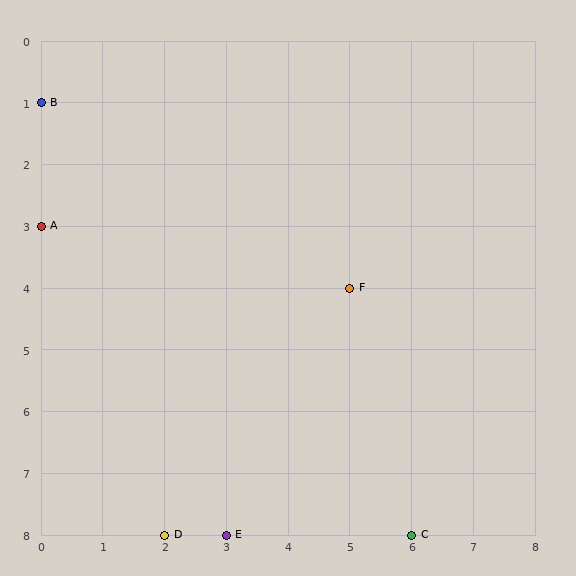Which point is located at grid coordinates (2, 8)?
Point D is at (2, 8).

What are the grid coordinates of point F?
Point F is at grid coordinates (5, 4).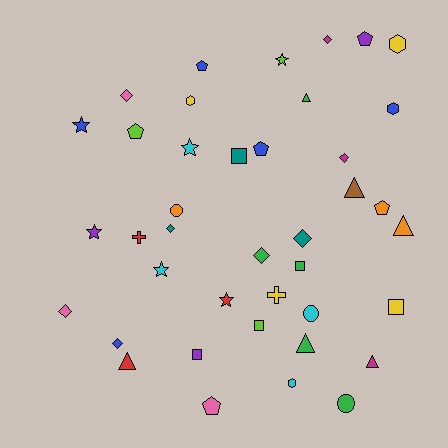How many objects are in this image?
There are 40 objects.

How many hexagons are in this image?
There are 4 hexagons.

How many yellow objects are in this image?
There are 4 yellow objects.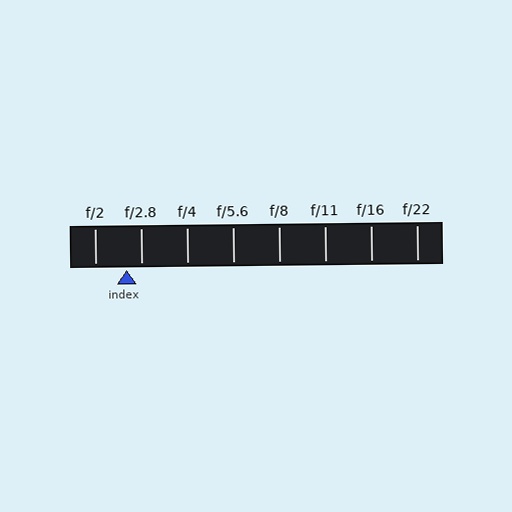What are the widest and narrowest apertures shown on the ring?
The widest aperture shown is f/2 and the narrowest is f/22.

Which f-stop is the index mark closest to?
The index mark is closest to f/2.8.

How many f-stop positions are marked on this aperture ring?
There are 8 f-stop positions marked.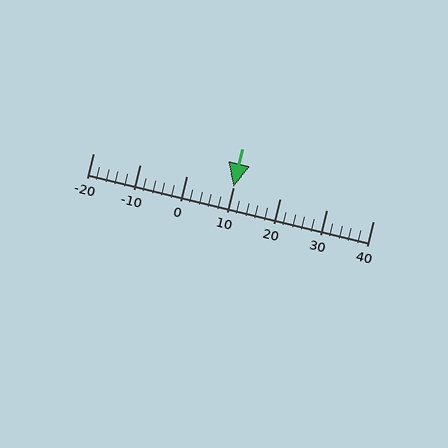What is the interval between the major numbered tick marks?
The major tick marks are spaced 10 units apart.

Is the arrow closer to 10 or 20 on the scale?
The arrow is closer to 10.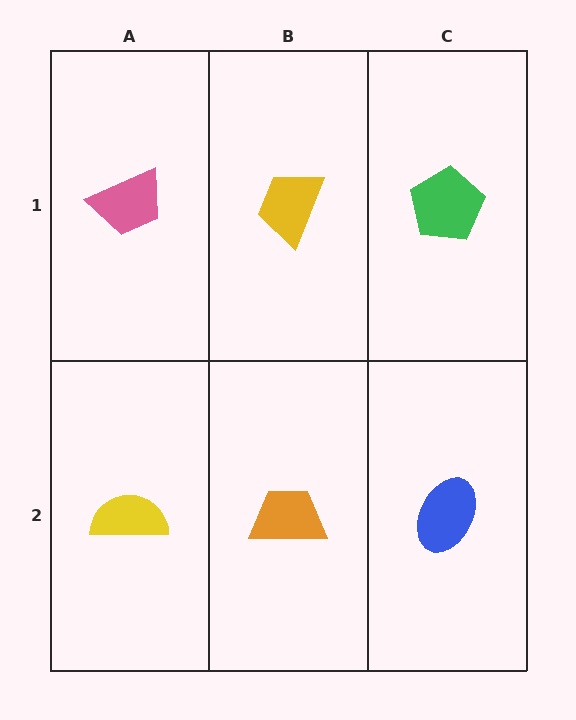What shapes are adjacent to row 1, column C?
A blue ellipse (row 2, column C), a yellow trapezoid (row 1, column B).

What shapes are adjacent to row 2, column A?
A pink trapezoid (row 1, column A), an orange trapezoid (row 2, column B).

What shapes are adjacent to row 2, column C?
A green pentagon (row 1, column C), an orange trapezoid (row 2, column B).